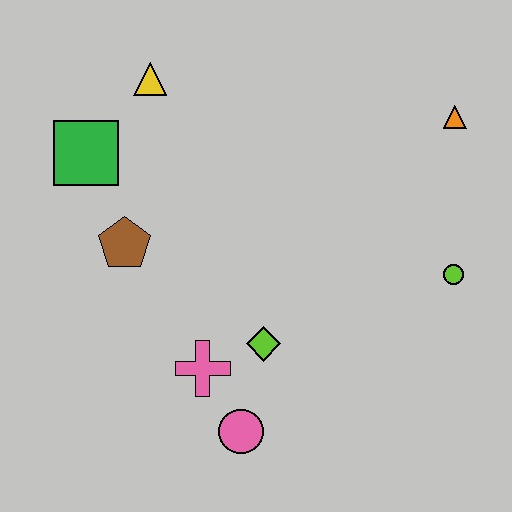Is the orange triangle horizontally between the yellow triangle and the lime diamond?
No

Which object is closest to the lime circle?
The orange triangle is closest to the lime circle.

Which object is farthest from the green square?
The lime circle is farthest from the green square.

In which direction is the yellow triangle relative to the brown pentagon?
The yellow triangle is above the brown pentagon.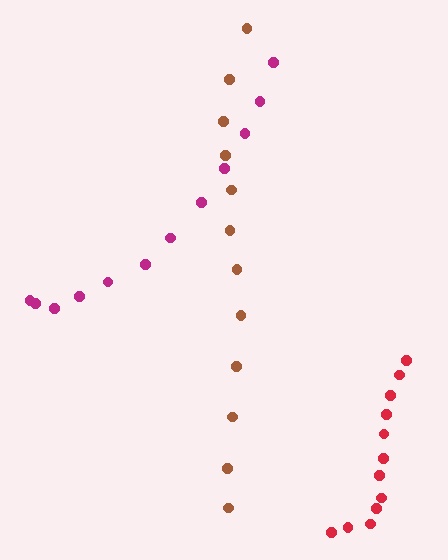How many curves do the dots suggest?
There are 3 distinct paths.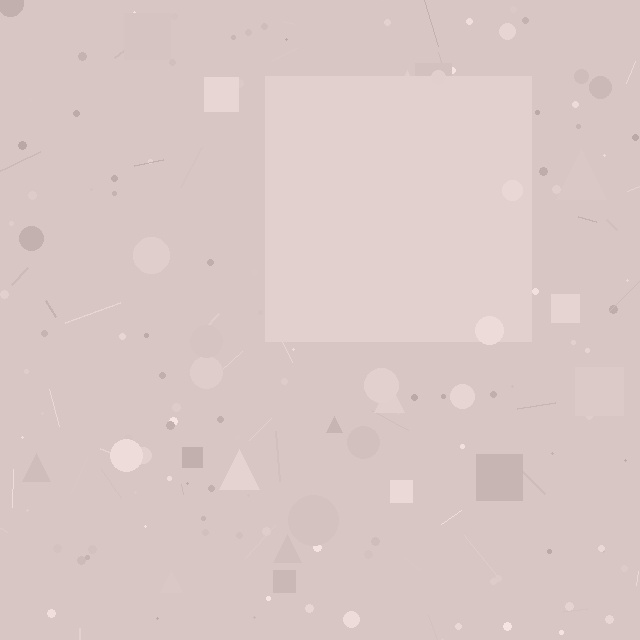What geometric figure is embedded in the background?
A square is embedded in the background.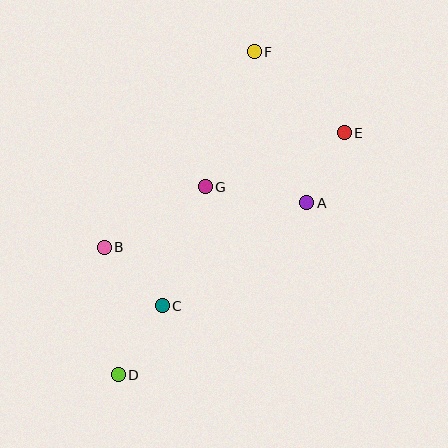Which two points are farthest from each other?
Points D and F are farthest from each other.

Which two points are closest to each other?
Points A and E are closest to each other.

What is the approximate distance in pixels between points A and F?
The distance between A and F is approximately 160 pixels.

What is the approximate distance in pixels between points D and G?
The distance between D and G is approximately 207 pixels.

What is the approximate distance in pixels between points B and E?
The distance between B and E is approximately 266 pixels.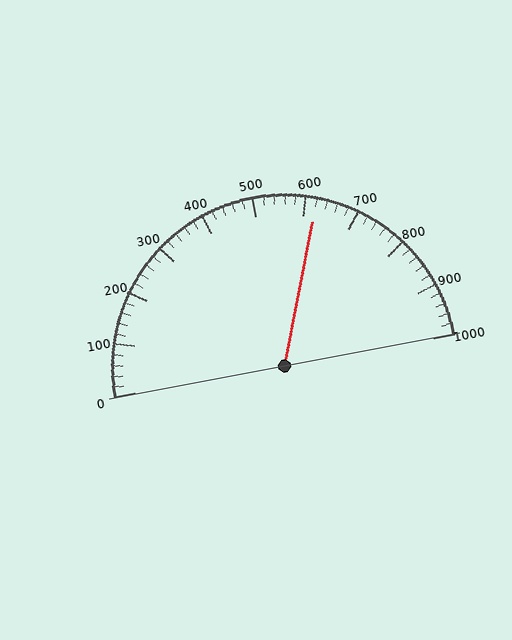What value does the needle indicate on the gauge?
The needle indicates approximately 620.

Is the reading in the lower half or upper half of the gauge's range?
The reading is in the upper half of the range (0 to 1000).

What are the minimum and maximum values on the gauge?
The gauge ranges from 0 to 1000.